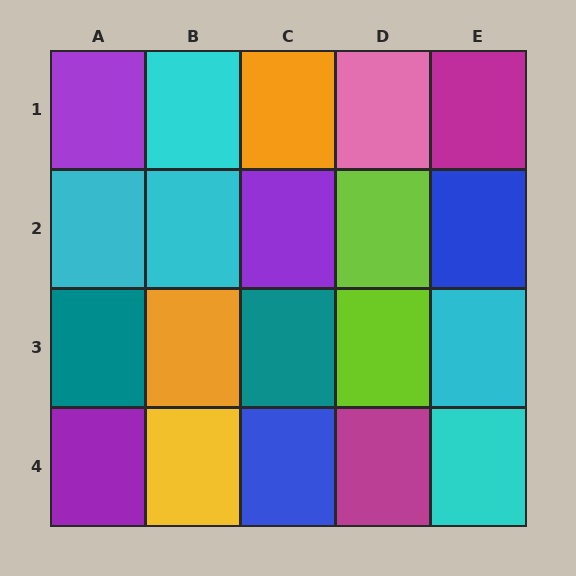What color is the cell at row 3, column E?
Cyan.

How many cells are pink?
1 cell is pink.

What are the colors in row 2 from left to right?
Cyan, cyan, purple, lime, blue.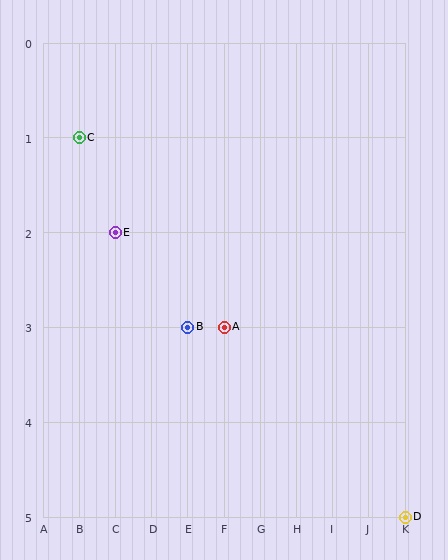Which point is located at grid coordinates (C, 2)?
Point E is at (C, 2).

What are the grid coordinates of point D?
Point D is at grid coordinates (K, 5).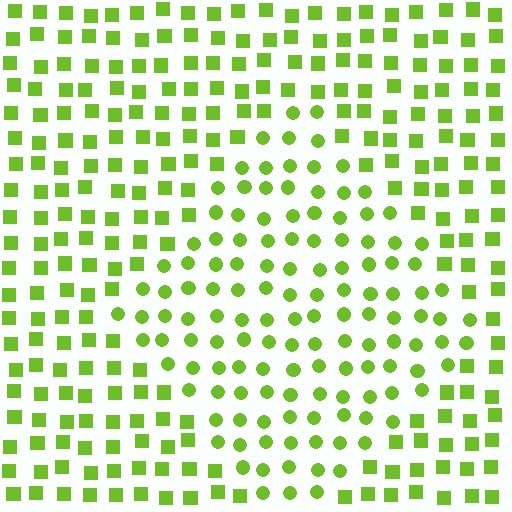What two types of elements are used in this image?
The image uses circles inside the diamond region and squares outside it.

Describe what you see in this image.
The image is filled with small lime elements arranged in a uniform grid. A diamond-shaped region contains circles, while the surrounding area contains squares. The boundary is defined purely by the change in element shape.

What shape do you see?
I see a diamond.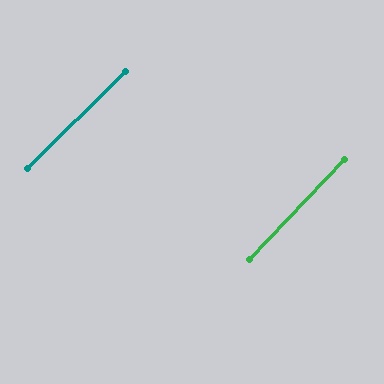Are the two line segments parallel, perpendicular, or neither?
Parallel — their directions differ by only 2.0°.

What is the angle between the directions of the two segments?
Approximately 2 degrees.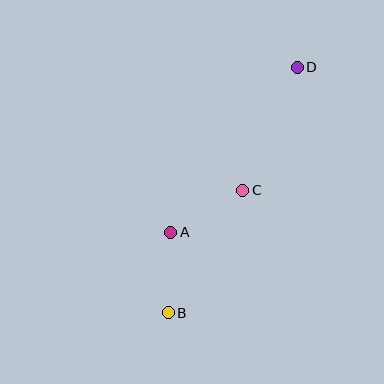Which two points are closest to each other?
Points A and B are closest to each other.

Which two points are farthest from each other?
Points B and D are farthest from each other.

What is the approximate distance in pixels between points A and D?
The distance between A and D is approximately 208 pixels.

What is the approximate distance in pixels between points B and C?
The distance between B and C is approximately 144 pixels.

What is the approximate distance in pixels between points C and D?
The distance between C and D is approximately 134 pixels.